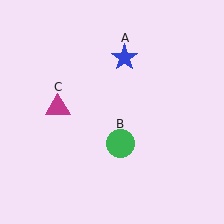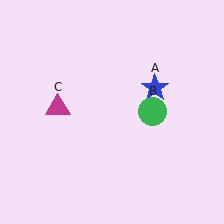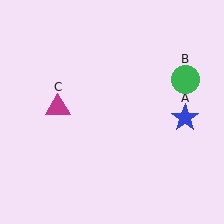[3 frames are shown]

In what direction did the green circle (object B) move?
The green circle (object B) moved up and to the right.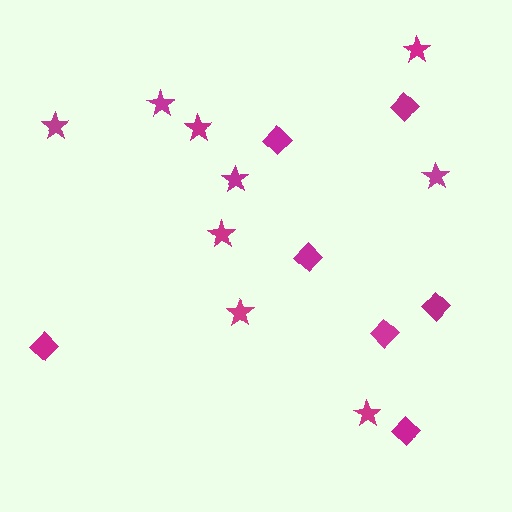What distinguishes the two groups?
There are 2 groups: one group of stars (9) and one group of diamonds (7).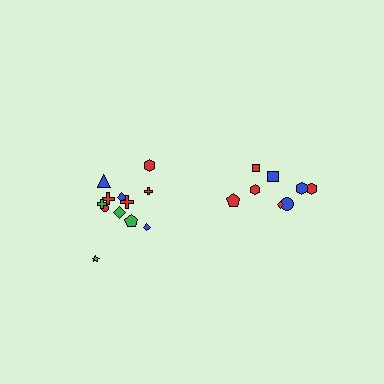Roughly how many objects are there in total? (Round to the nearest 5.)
Roughly 20 objects in total.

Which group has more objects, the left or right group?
The left group.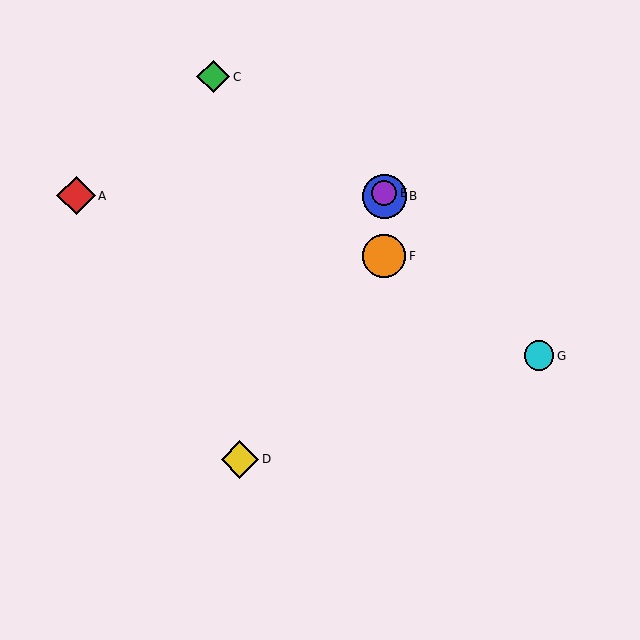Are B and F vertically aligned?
Yes, both are at x≈384.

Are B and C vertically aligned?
No, B is at x≈384 and C is at x≈213.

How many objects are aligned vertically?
3 objects (B, E, F) are aligned vertically.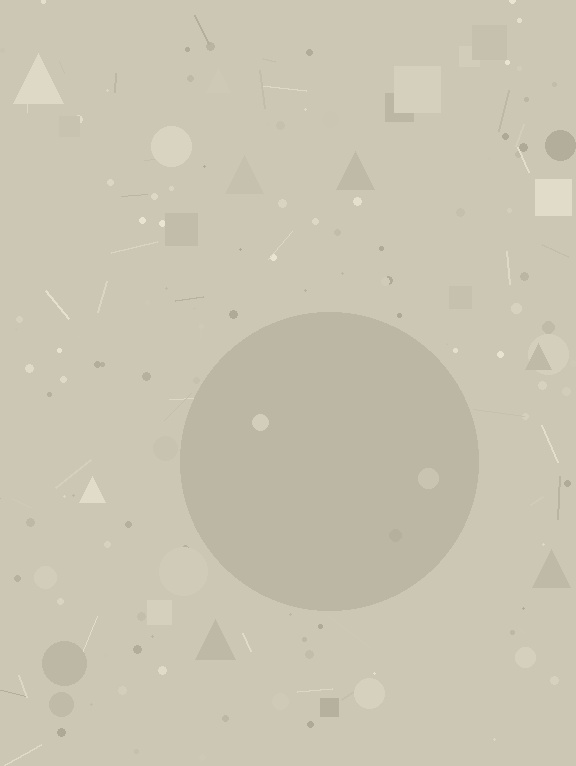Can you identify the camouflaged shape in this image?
The camouflaged shape is a circle.